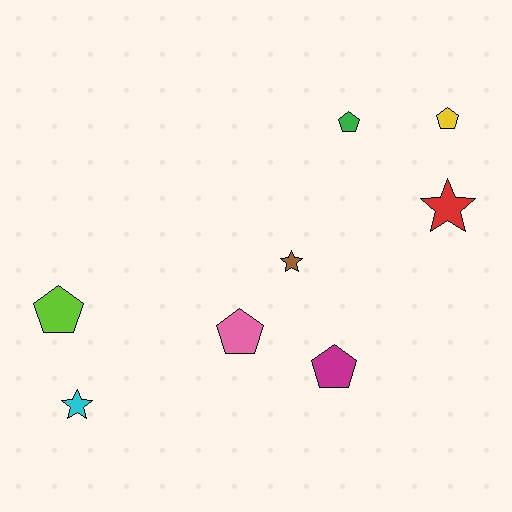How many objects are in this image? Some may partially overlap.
There are 8 objects.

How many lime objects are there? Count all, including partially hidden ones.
There is 1 lime object.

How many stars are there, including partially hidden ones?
There are 3 stars.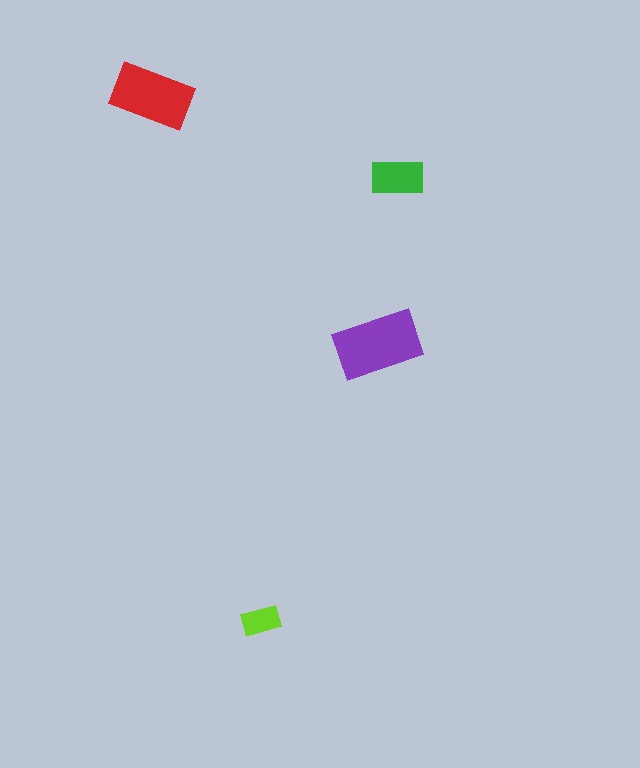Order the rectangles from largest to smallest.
the purple one, the red one, the green one, the lime one.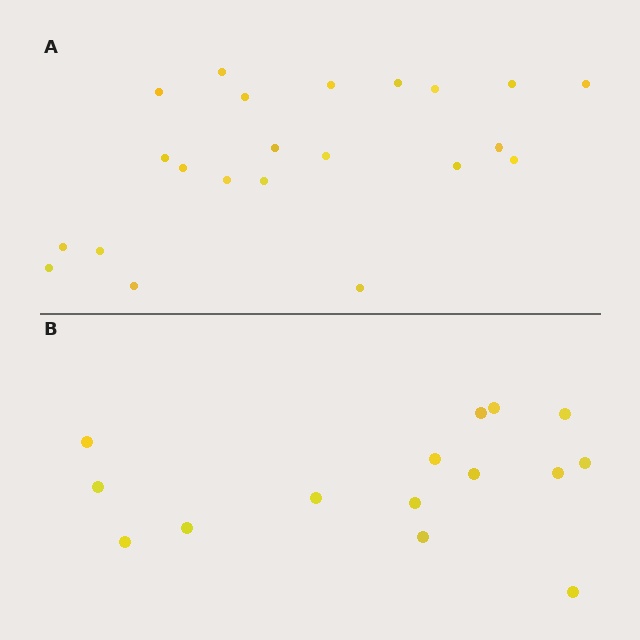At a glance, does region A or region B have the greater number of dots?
Region A (the top region) has more dots.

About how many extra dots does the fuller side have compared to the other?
Region A has roughly 8 or so more dots than region B.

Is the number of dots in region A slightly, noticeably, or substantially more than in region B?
Region A has substantially more. The ratio is roughly 1.5 to 1.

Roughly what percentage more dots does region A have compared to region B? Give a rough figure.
About 45% more.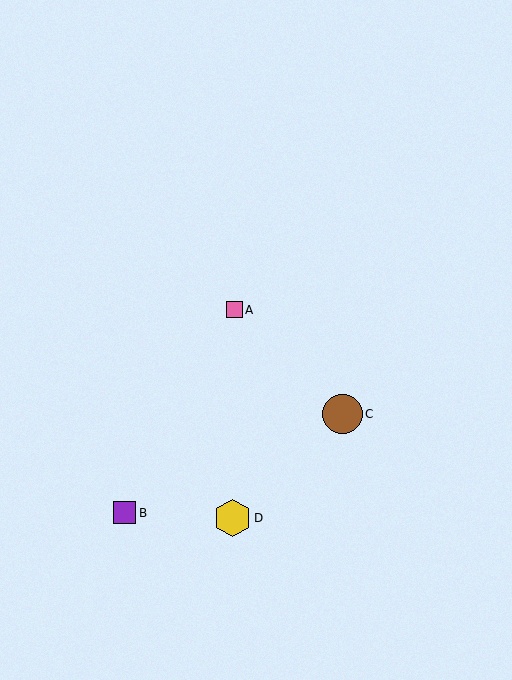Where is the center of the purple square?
The center of the purple square is at (125, 513).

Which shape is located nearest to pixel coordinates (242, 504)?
The yellow hexagon (labeled D) at (233, 518) is nearest to that location.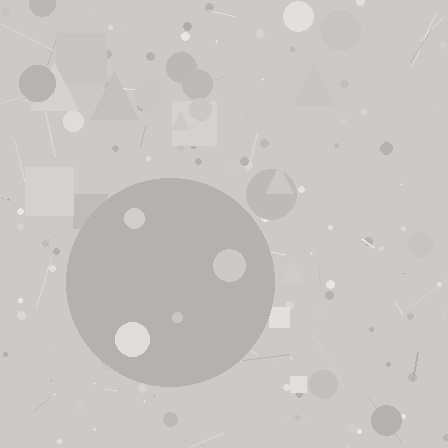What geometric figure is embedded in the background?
A circle is embedded in the background.